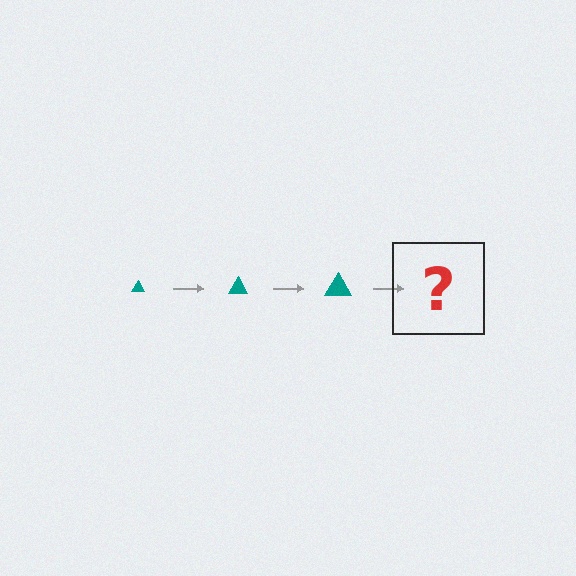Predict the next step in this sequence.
The next step is a teal triangle, larger than the previous one.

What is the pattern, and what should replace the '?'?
The pattern is that the triangle gets progressively larger each step. The '?' should be a teal triangle, larger than the previous one.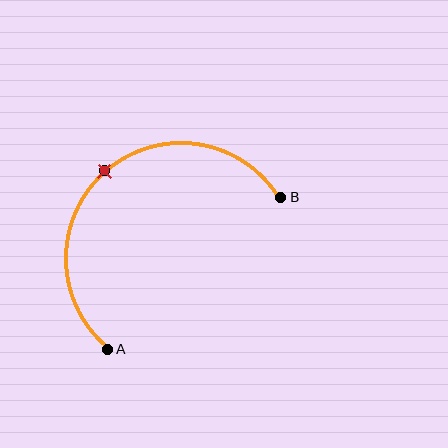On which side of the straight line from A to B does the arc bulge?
The arc bulges above and to the left of the straight line connecting A and B.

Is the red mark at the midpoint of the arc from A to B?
Yes. The red mark lies on the arc at equal arc-length from both A and B — it is the arc midpoint.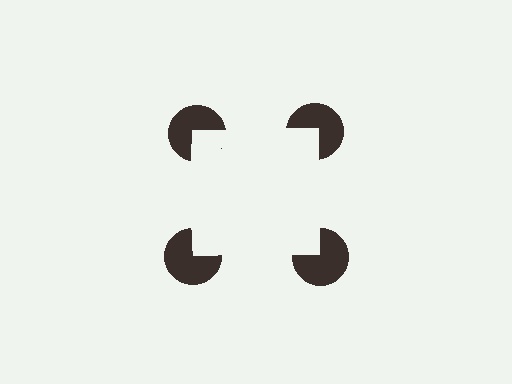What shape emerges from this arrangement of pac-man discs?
An illusory square — its edges are inferred from the aligned wedge cuts in the pac-man discs, not physically drawn.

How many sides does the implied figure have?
4 sides.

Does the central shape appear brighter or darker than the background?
It typically appears slightly brighter than the background, even though no actual brightness change is drawn.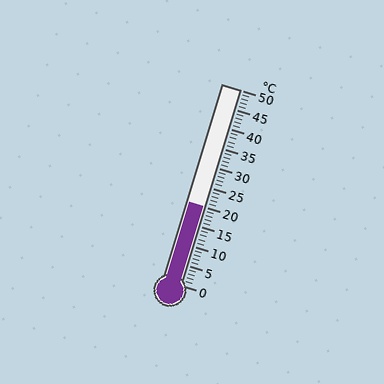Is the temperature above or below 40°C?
The temperature is below 40°C.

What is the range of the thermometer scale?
The thermometer scale ranges from 0°C to 50°C.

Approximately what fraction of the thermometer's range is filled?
The thermometer is filled to approximately 40% of its range.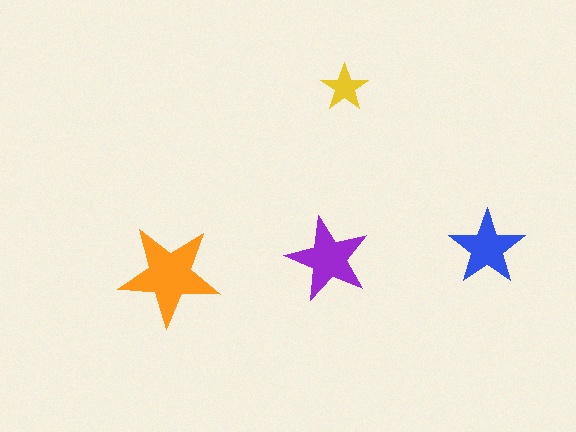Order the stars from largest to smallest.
the orange one, the purple one, the blue one, the yellow one.